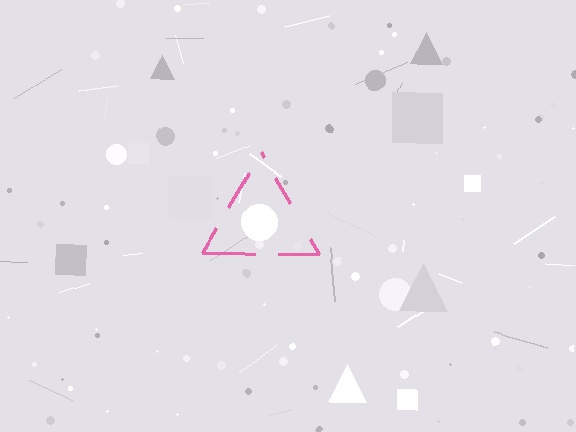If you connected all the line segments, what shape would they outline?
They would outline a triangle.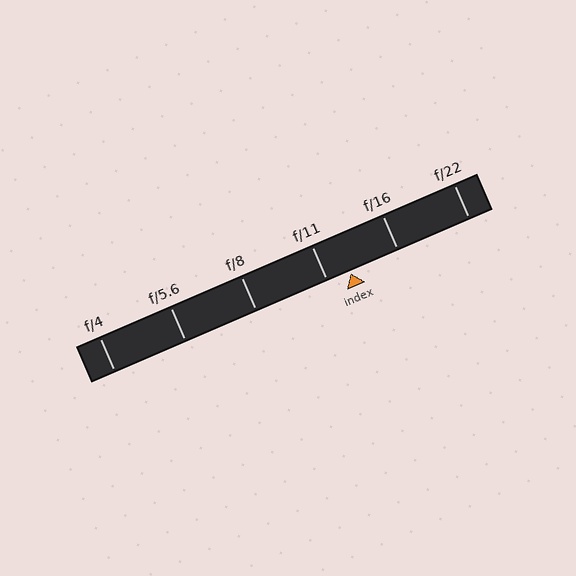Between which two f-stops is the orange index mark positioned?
The index mark is between f/11 and f/16.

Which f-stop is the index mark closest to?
The index mark is closest to f/11.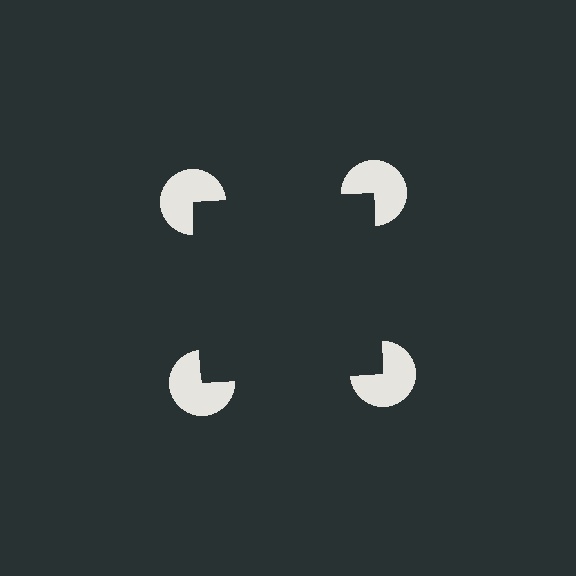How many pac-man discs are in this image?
There are 4 — one at each vertex of the illusory square.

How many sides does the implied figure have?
4 sides.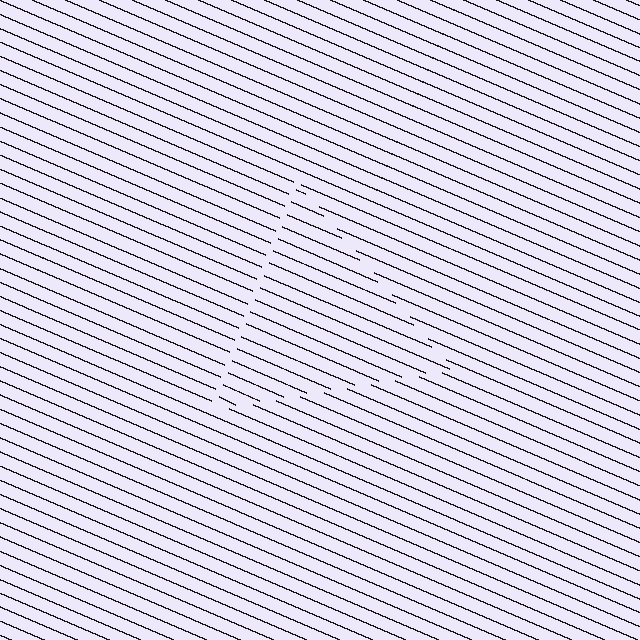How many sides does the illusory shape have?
3 sides — the line-ends trace a triangle.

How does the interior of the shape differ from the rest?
The interior of the shape contains the same grating, shifted by half a period — the contour is defined by the phase discontinuity where line-ends from the inner and outer gratings abut.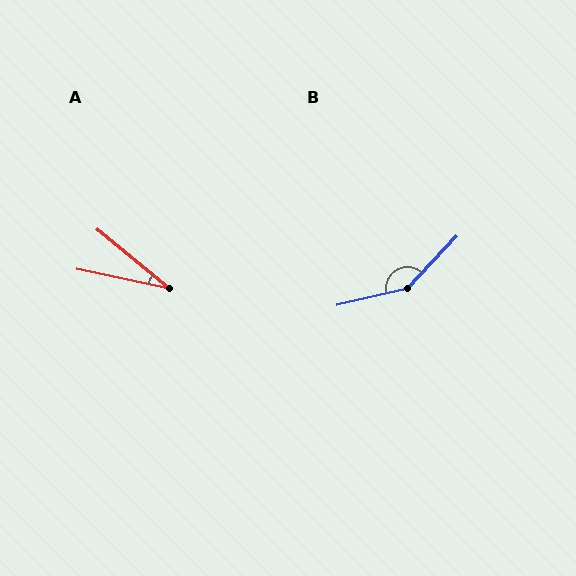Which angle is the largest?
B, at approximately 147 degrees.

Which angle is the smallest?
A, at approximately 27 degrees.